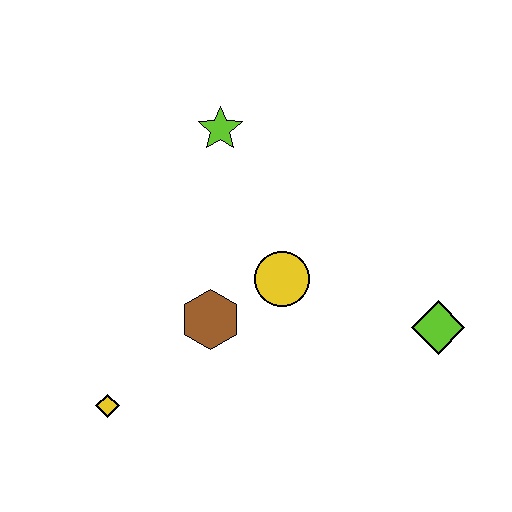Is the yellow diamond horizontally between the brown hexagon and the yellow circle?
No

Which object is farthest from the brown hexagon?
The lime diamond is farthest from the brown hexagon.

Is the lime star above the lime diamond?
Yes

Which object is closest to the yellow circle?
The brown hexagon is closest to the yellow circle.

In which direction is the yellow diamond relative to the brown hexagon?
The yellow diamond is to the left of the brown hexagon.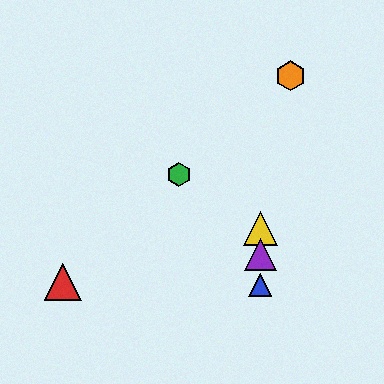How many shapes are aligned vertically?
3 shapes (the blue triangle, the yellow triangle, the purple triangle) are aligned vertically.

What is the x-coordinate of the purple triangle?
The purple triangle is at x≈260.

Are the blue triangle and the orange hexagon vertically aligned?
No, the blue triangle is at x≈260 and the orange hexagon is at x≈291.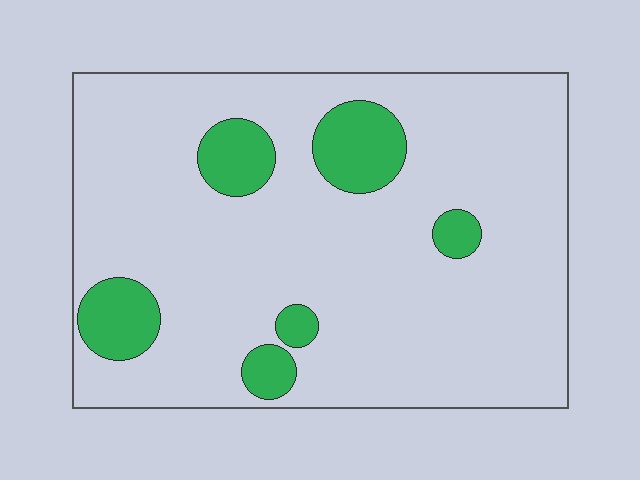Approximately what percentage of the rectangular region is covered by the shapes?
Approximately 15%.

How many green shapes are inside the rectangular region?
6.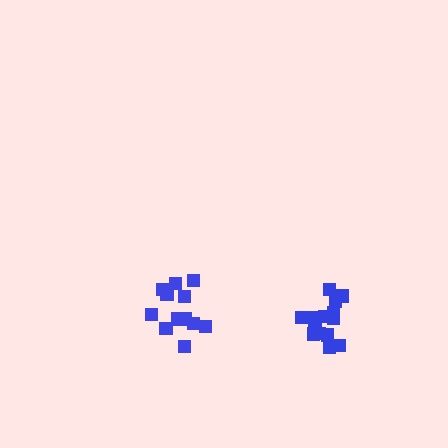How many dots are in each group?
Group 1: 13 dots, Group 2: 15 dots (28 total).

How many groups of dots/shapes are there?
There are 2 groups.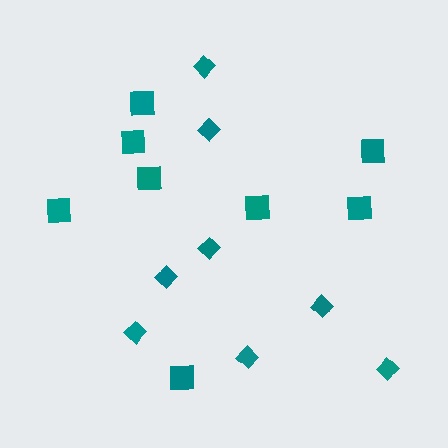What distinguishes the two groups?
There are 2 groups: one group of squares (8) and one group of diamonds (8).